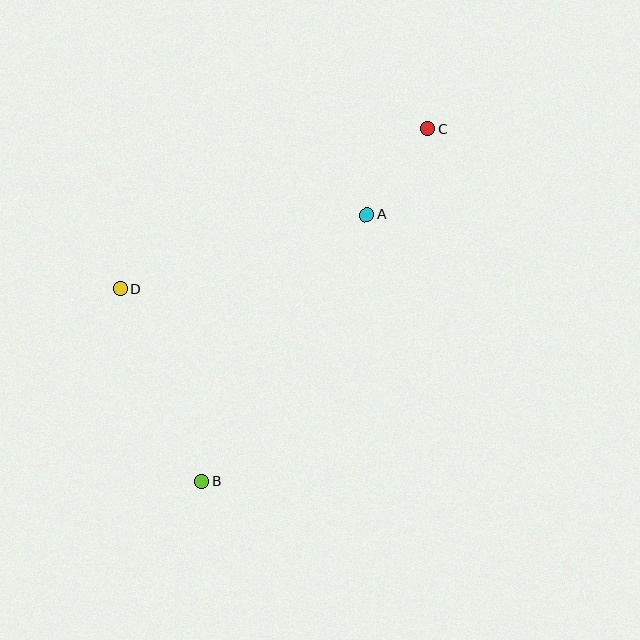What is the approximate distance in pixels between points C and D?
The distance between C and D is approximately 347 pixels.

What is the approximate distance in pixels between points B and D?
The distance between B and D is approximately 209 pixels.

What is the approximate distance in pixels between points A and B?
The distance between A and B is approximately 314 pixels.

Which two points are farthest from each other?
Points B and C are farthest from each other.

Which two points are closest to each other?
Points A and C are closest to each other.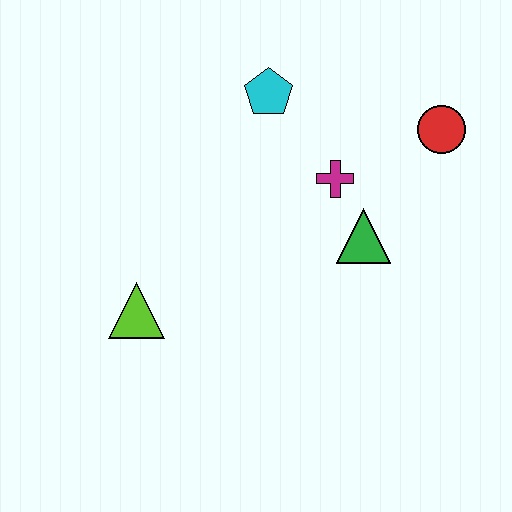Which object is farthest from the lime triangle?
The red circle is farthest from the lime triangle.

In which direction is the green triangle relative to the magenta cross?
The green triangle is below the magenta cross.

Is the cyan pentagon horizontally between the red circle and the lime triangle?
Yes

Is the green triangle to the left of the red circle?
Yes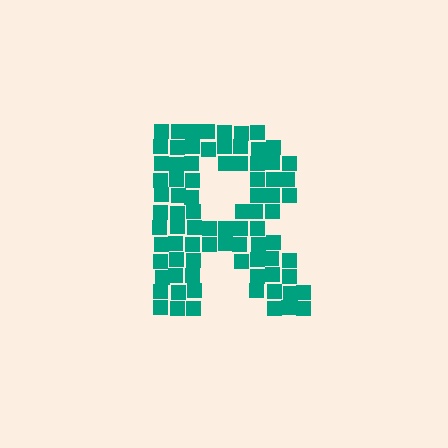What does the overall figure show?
The overall figure shows the letter R.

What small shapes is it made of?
It is made of small squares.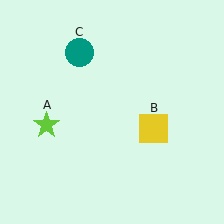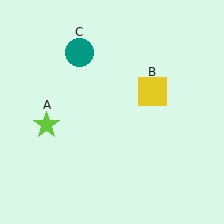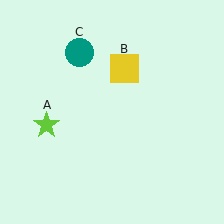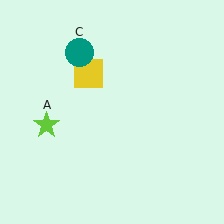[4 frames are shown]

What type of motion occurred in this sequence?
The yellow square (object B) rotated counterclockwise around the center of the scene.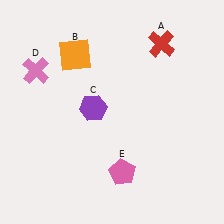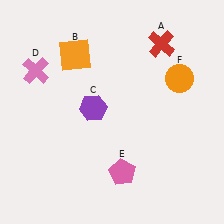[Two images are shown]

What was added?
An orange circle (F) was added in Image 2.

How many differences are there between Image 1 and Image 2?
There is 1 difference between the two images.